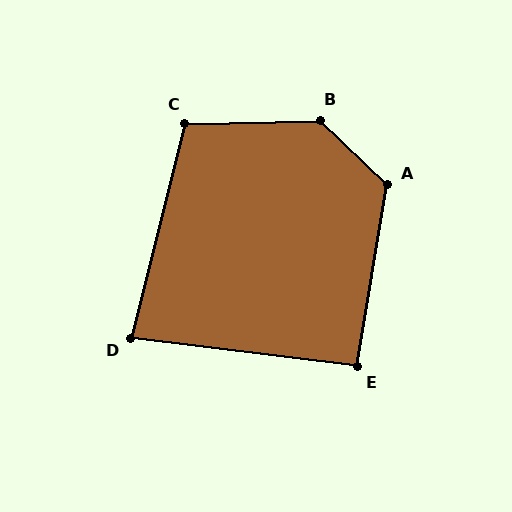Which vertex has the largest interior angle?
B, at approximately 135 degrees.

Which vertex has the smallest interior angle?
D, at approximately 83 degrees.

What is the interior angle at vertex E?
Approximately 93 degrees (approximately right).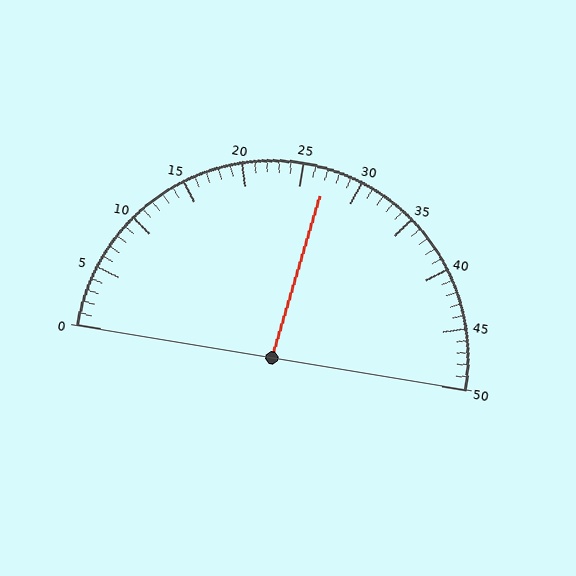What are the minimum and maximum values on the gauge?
The gauge ranges from 0 to 50.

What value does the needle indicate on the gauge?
The needle indicates approximately 27.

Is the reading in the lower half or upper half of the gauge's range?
The reading is in the upper half of the range (0 to 50).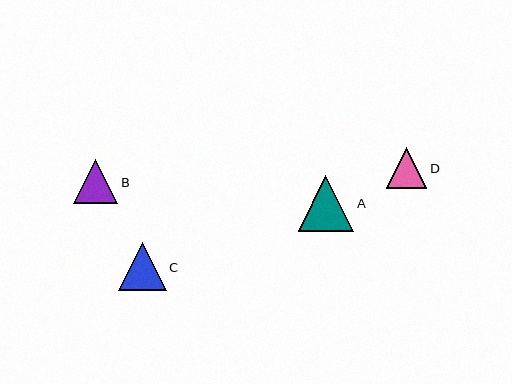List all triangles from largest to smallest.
From largest to smallest: A, C, B, D.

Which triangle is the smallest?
Triangle D is the smallest with a size of approximately 40 pixels.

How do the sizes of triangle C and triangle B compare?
Triangle C and triangle B are approximately the same size.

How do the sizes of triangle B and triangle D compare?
Triangle B and triangle D are approximately the same size.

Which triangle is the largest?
Triangle A is the largest with a size of approximately 55 pixels.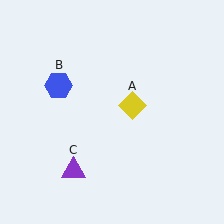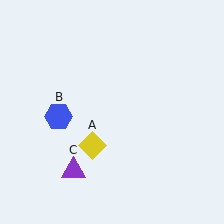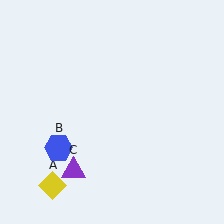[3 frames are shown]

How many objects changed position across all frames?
2 objects changed position: yellow diamond (object A), blue hexagon (object B).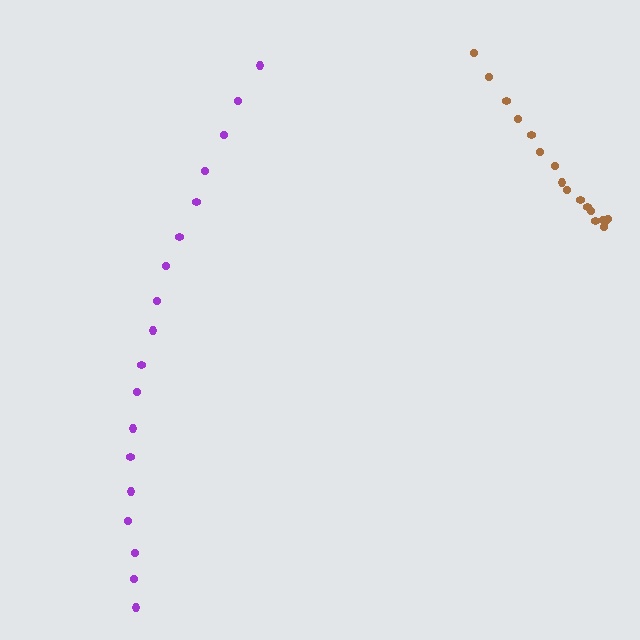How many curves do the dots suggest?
There are 2 distinct paths.